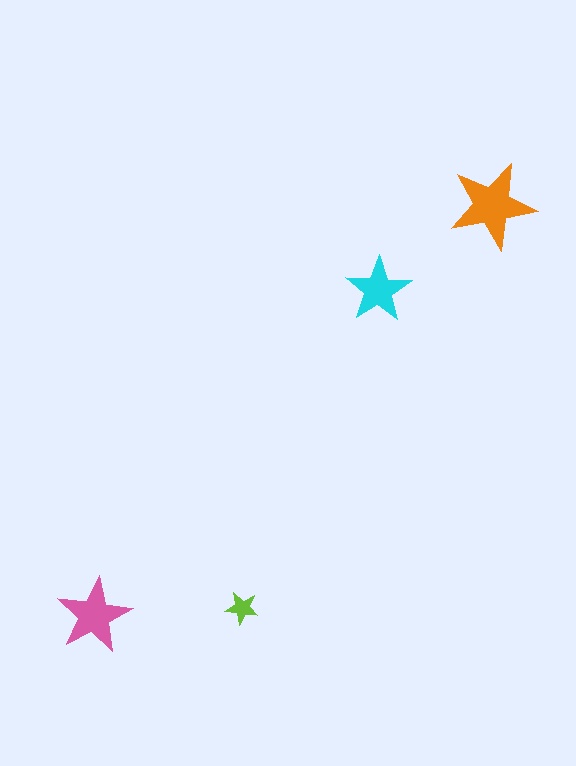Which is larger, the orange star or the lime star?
The orange one.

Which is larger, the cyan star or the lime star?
The cyan one.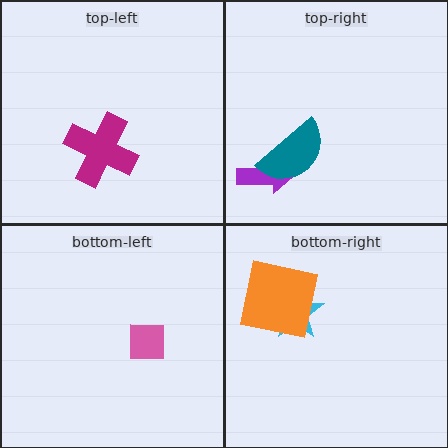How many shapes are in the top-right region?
2.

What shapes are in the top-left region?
The magenta cross.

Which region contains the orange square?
The bottom-right region.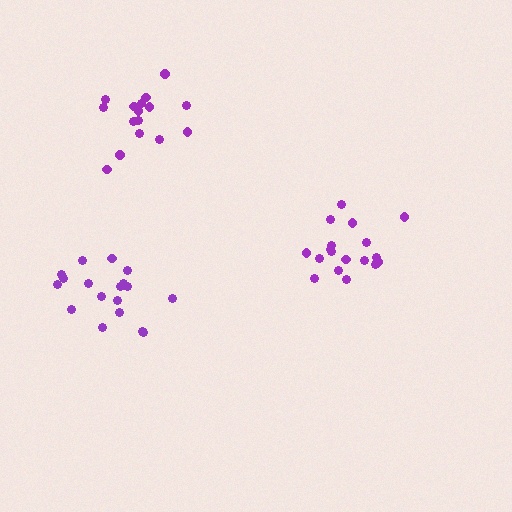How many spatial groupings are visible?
There are 3 spatial groupings.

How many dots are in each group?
Group 1: 18 dots, Group 2: 16 dots, Group 3: 18 dots (52 total).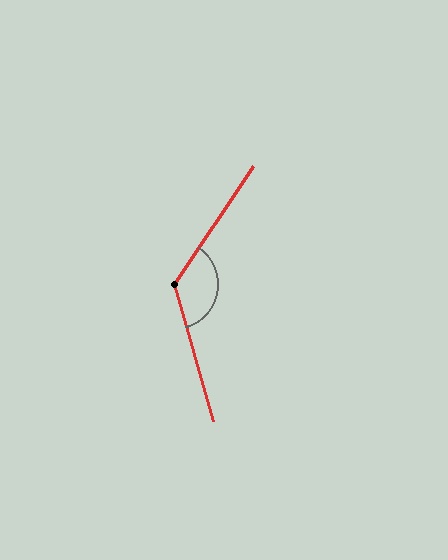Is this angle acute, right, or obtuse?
It is obtuse.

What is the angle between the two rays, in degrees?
Approximately 130 degrees.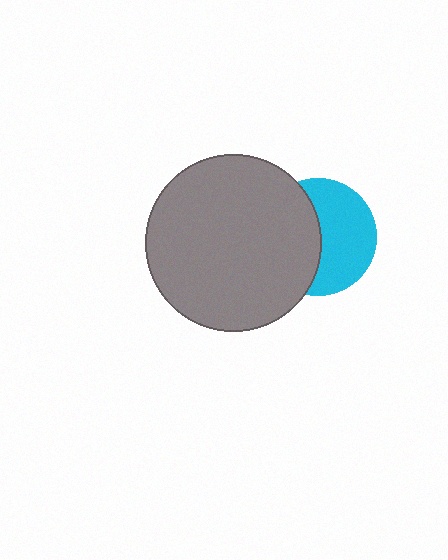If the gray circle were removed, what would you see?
You would see the complete cyan circle.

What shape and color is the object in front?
The object in front is a gray circle.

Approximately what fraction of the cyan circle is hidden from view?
Roughly 47% of the cyan circle is hidden behind the gray circle.